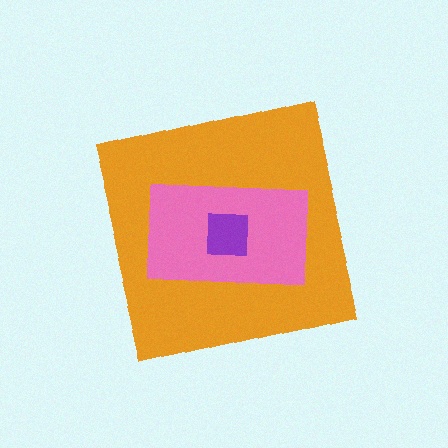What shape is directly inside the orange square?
The pink rectangle.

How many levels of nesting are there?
3.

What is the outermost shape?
The orange square.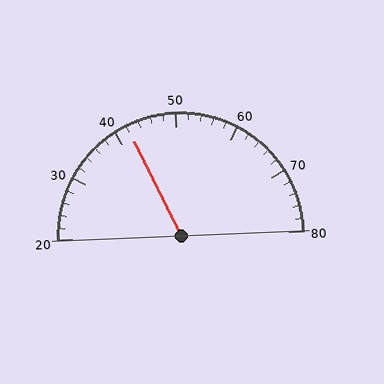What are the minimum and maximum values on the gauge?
The gauge ranges from 20 to 80.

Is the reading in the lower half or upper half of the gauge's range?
The reading is in the lower half of the range (20 to 80).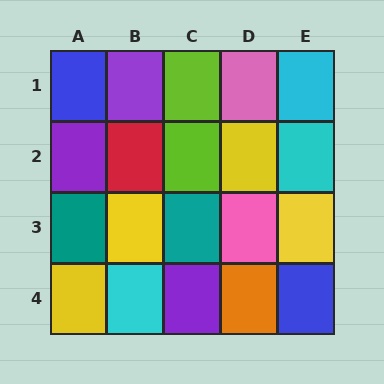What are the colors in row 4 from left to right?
Yellow, cyan, purple, orange, blue.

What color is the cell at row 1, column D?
Pink.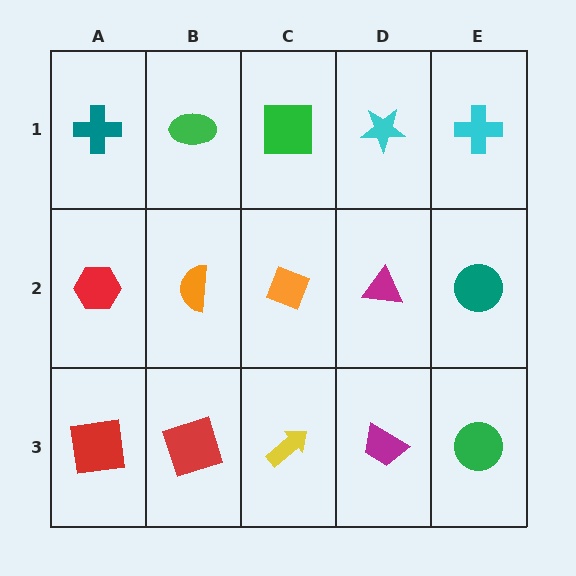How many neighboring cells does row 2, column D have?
4.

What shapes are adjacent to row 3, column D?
A magenta triangle (row 2, column D), a yellow arrow (row 3, column C), a green circle (row 3, column E).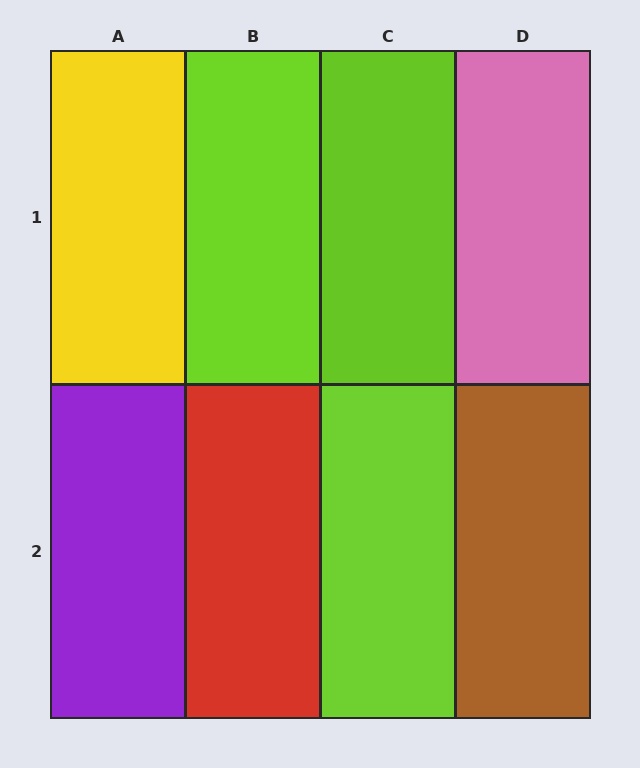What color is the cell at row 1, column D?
Pink.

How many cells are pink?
1 cell is pink.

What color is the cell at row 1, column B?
Lime.